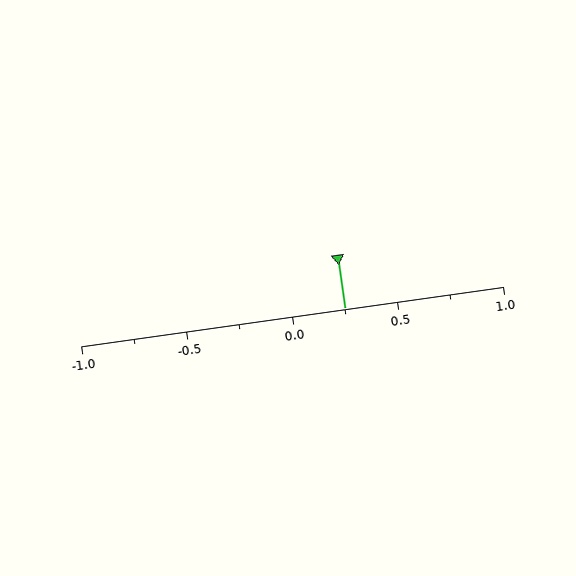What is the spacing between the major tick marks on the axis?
The major ticks are spaced 0.5 apart.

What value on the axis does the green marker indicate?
The marker indicates approximately 0.25.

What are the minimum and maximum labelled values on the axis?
The axis runs from -1.0 to 1.0.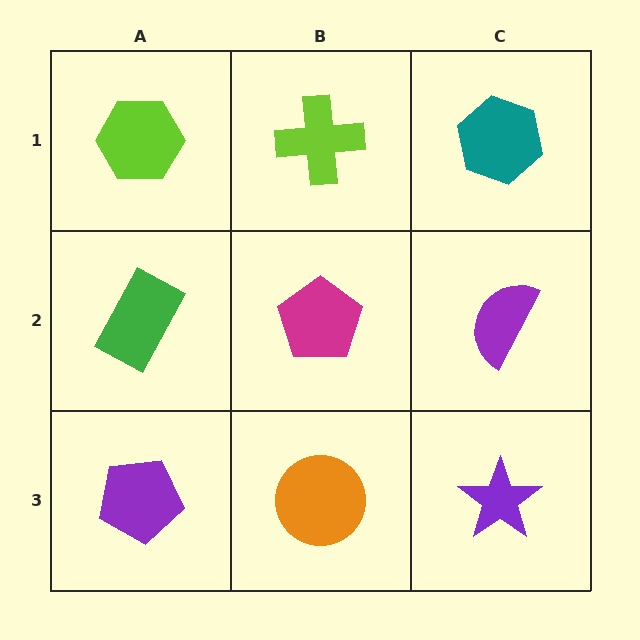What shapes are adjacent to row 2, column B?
A lime cross (row 1, column B), an orange circle (row 3, column B), a green rectangle (row 2, column A), a purple semicircle (row 2, column C).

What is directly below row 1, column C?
A purple semicircle.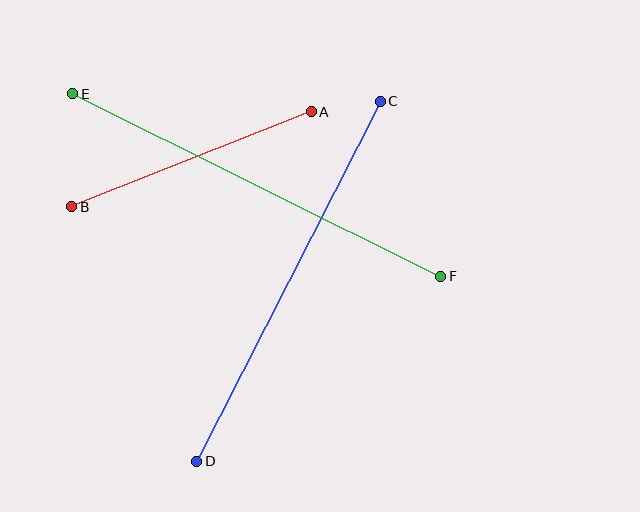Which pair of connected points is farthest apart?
Points E and F are farthest apart.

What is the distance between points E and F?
The distance is approximately 411 pixels.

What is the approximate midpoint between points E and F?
The midpoint is at approximately (257, 185) pixels.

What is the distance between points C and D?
The distance is approximately 404 pixels.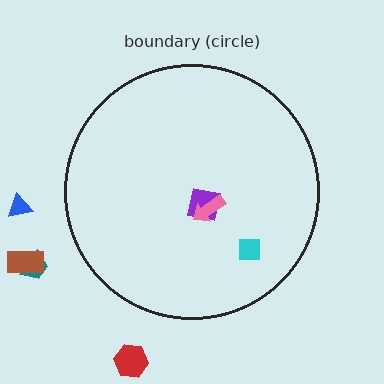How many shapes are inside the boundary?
3 inside, 4 outside.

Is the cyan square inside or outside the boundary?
Inside.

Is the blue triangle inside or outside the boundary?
Outside.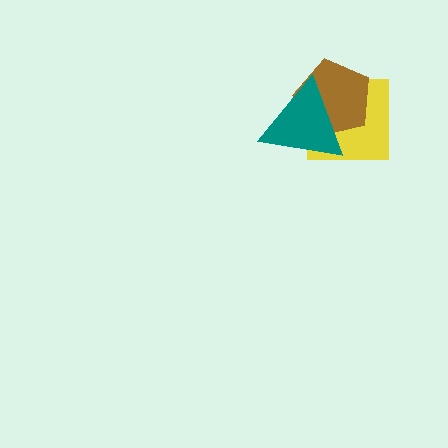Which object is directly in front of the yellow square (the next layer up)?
The brown pentagon is directly in front of the yellow square.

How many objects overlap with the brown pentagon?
2 objects overlap with the brown pentagon.